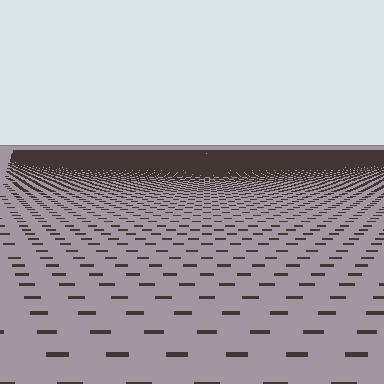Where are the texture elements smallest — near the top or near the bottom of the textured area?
Near the top.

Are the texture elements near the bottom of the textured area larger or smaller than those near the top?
Larger. Near the bottom, elements are closer to the viewer and appear at a bigger on-screen size.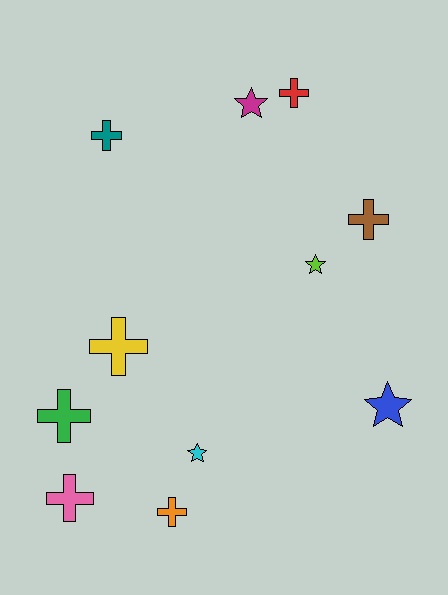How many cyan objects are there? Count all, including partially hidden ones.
There is 1 cyan object.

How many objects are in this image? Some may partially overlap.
There are 11 objects.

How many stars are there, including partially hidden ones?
There are 4 stars.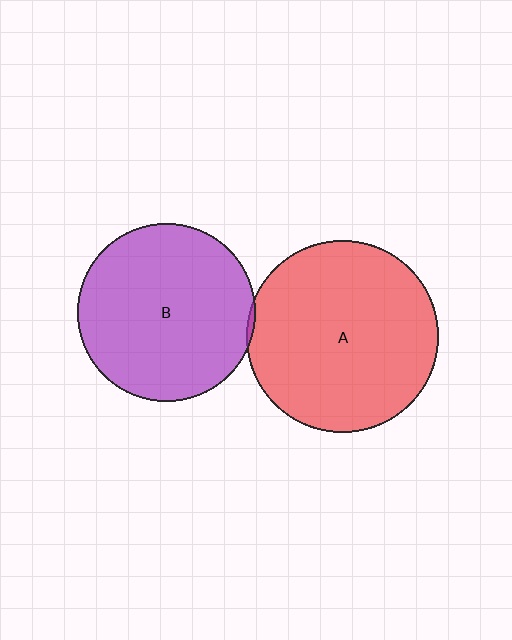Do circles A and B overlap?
Yes.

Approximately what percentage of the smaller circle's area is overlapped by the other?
Approximately 5%.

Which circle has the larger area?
Circle A (red).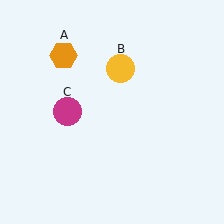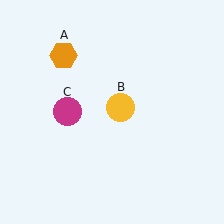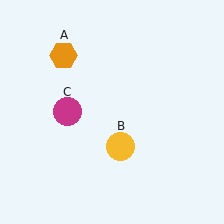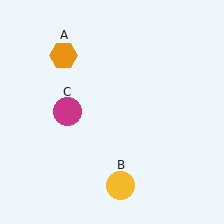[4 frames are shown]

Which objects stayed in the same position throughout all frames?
Orange hexagon (object A) and magenta circle (object C) remained stationary.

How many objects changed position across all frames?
1 object changed position: yellow circle (object B).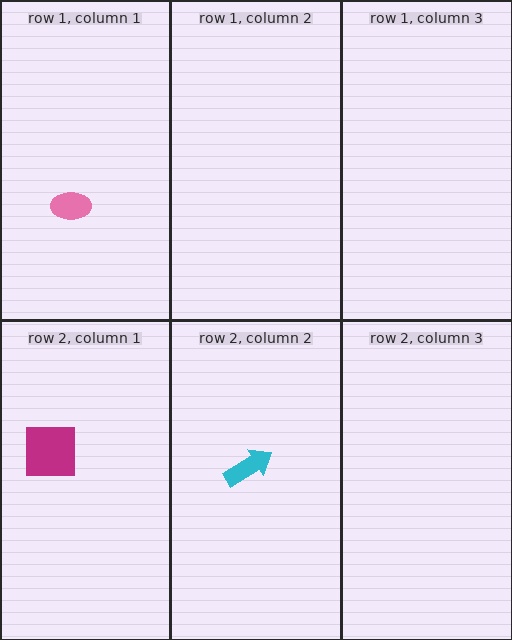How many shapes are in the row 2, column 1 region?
1.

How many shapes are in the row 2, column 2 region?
1.